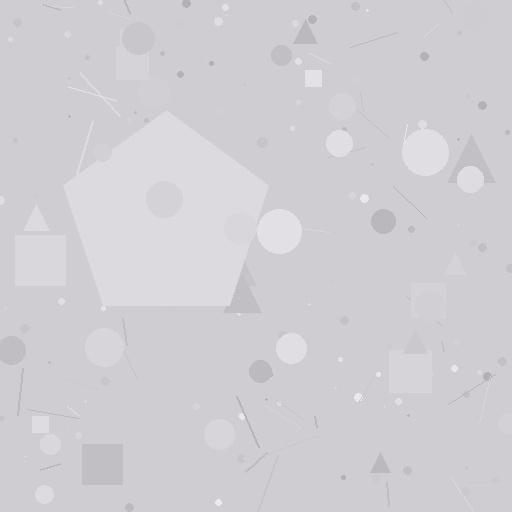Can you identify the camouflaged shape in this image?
The camouflaged shape is a pentagon.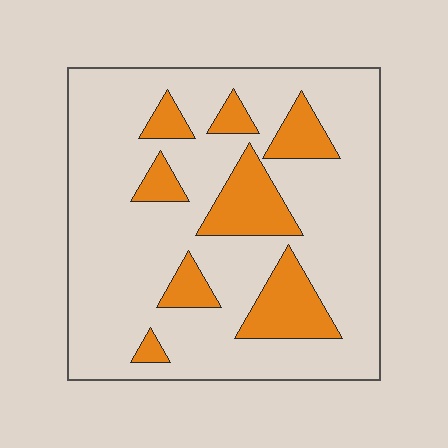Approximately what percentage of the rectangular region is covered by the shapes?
Approximately 20%.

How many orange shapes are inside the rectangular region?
8.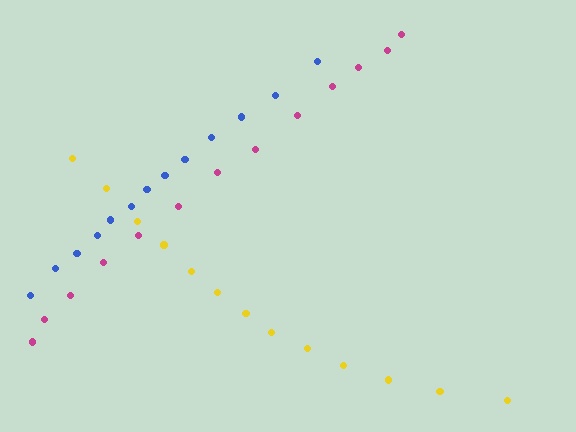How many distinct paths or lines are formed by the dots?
There are 3 distinct paths.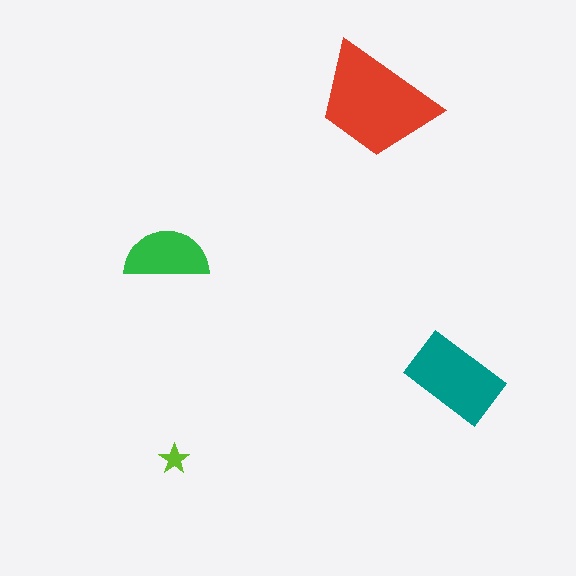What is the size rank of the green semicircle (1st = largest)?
3rd.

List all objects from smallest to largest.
The lime star, the green semicircle, the teal rectangle, the red trapezoid.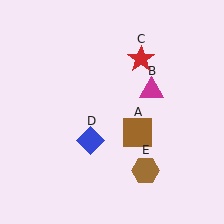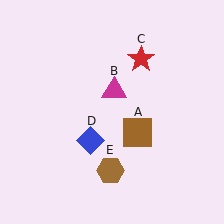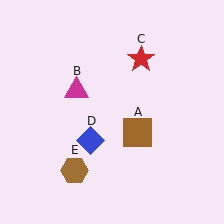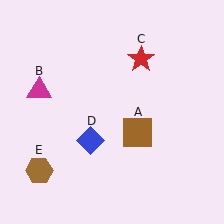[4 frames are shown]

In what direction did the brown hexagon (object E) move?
The brown hexagon (object E) moved left.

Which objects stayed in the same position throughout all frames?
Brown square (object A) and red star (object C) and blue diamond (object D) remained stationary.